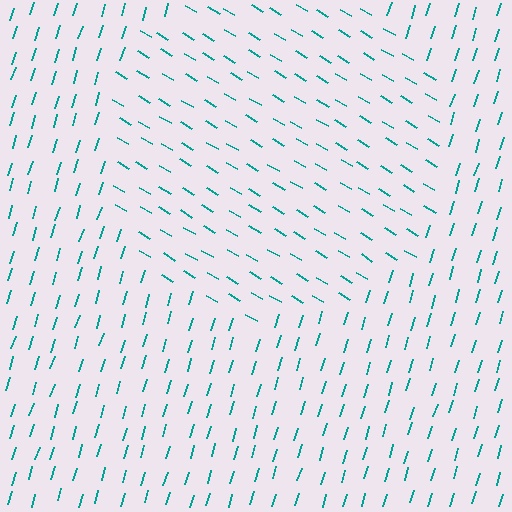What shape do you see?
I see a circle.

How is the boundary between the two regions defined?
The boundary is defined purely by a change in line orientation (approximately 76 degrees difference). All lines are the same color and thickness.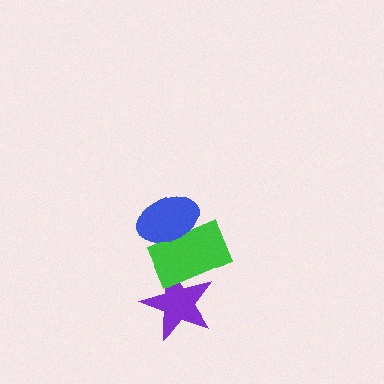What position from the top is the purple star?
The purple star is 3rd from the top.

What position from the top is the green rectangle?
The green rectangle is 2nd from the top.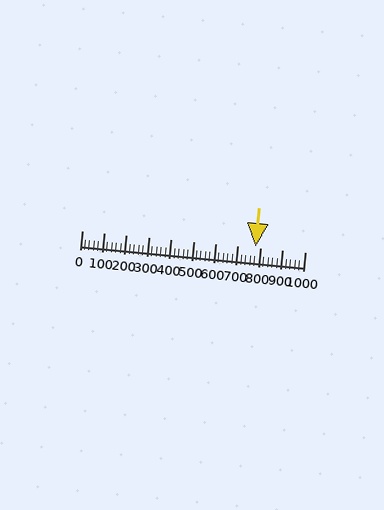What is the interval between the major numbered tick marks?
The major tick marks are spaced 100 units apart.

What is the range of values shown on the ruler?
The ruler shows values from 0 to 1000.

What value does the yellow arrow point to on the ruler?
The yellow arrow points to approximately 780.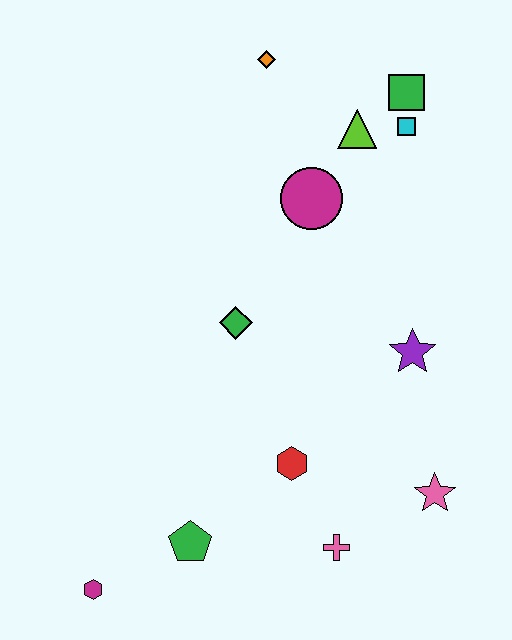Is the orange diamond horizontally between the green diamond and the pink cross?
Yes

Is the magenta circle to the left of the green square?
Yes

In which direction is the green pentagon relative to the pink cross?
The green pentagon is to the left of the pink cross.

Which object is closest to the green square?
The cyan square is closest to the green square.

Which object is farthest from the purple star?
The magenta hexagon is farthest from the purple star.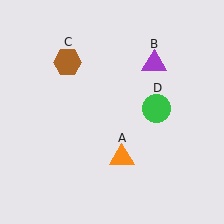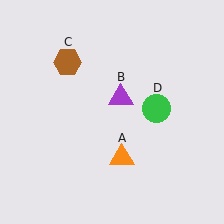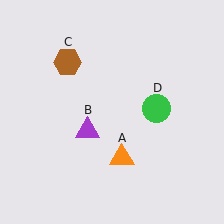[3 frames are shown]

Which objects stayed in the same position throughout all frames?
Orange triangle (object A) and brown hexagon (object C) and green circle (object D) remained stationary.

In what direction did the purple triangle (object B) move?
The purple triangle (object B) moved down and to the left.